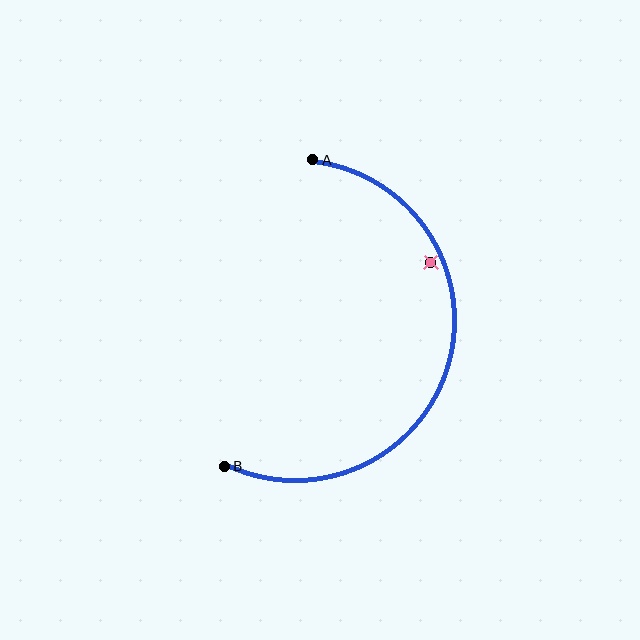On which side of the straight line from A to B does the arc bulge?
The arc bulges to the right of the straight line connecting A and B.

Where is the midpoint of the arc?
The arc midpoint is the point on the curve farthest from the straight line joining A and B. It sits to the right of that line.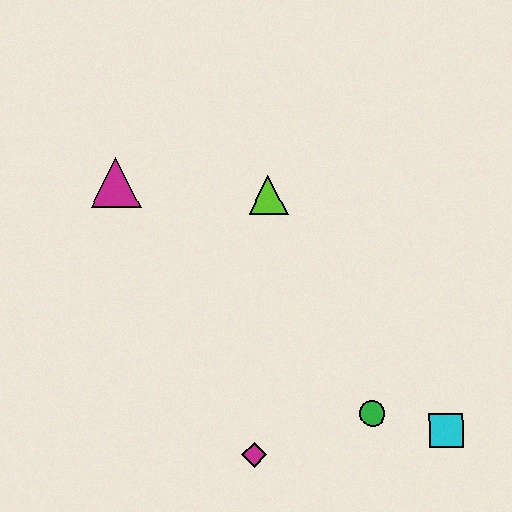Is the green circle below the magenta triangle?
Yes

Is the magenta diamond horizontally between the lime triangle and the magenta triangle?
Yes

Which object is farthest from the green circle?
The magenta triangle is farthest from the green circle.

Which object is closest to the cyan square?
The green circle is closest to the cyan square.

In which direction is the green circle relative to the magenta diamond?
The green circle is to the right of the magenta diamond.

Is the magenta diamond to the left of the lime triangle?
Yes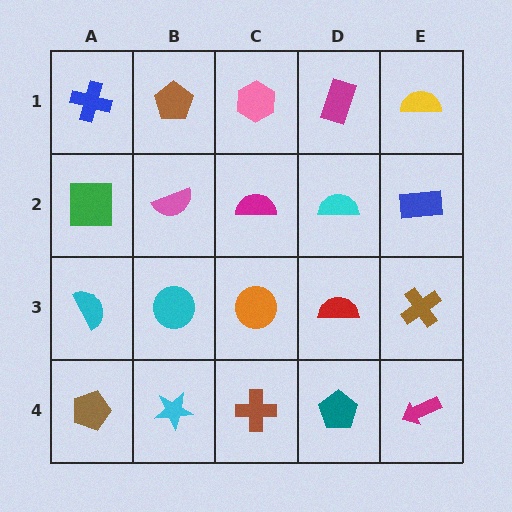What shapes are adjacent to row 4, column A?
A cyan semicircle (row 3, column A), a cyan star (row 4, column B).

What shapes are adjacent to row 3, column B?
A pink semicircle (row 2, column B), a cyan star (row 4, column B), a cyan semicircle (row 3, column A), an orange circle (row 3, column C).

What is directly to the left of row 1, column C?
A brown pentagon.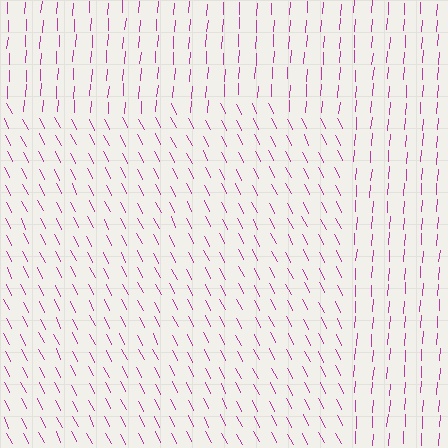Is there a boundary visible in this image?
Yes, there is a texture boundary formed by a change in line orientation.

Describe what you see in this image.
The image is filled with small magenta line segments. A rectangle region in the image has lines oriented differently from the surrounding lines, creating a visible texture boundary.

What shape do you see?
I see a rectangle.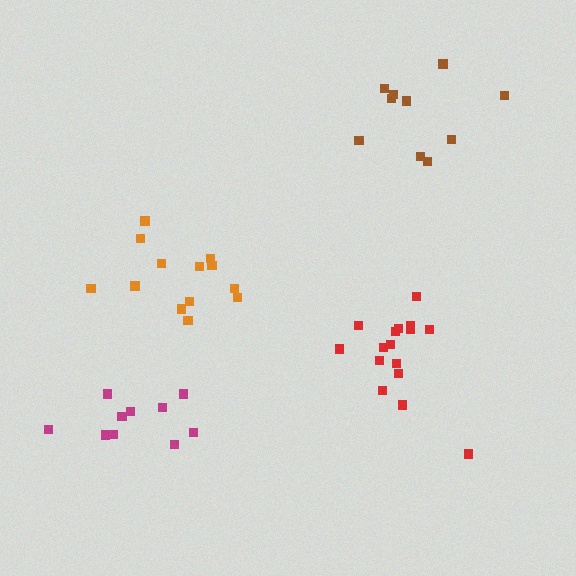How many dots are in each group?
Group 1: 10 dots, Group 2: 10 dots, Group 3: 16 dots, Group 4: 13 dots (49 total).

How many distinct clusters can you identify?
There are 4 distinct clusters.